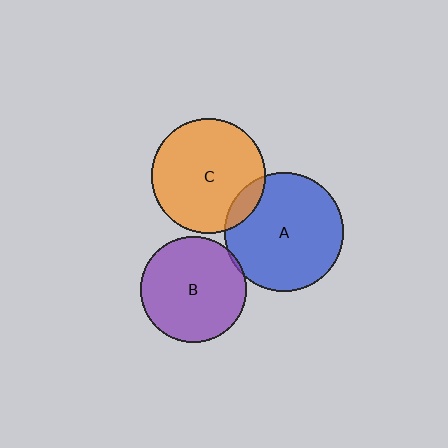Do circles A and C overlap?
Yes.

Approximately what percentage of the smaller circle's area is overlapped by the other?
Approximately 10%.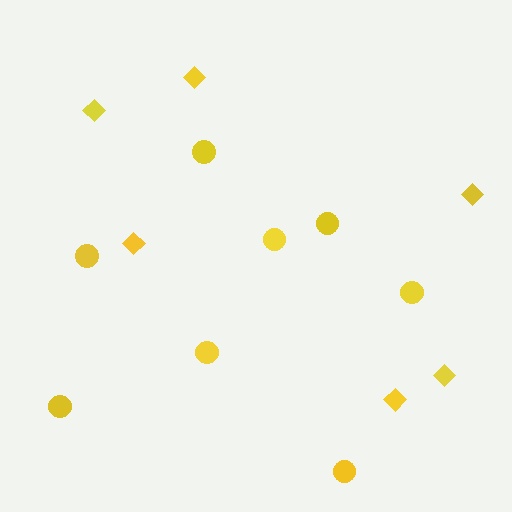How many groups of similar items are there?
There are 2 groups: one group of diamonds (6) and one group of circles (8).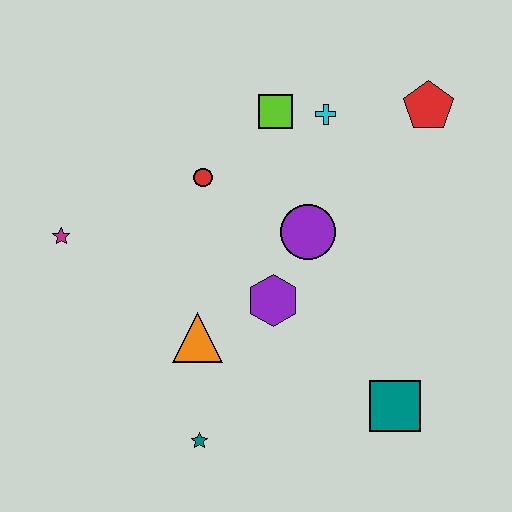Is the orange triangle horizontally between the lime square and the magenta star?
Yes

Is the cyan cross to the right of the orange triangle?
Yes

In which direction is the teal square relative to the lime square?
The teal square is below the lime square.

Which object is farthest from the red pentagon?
The teal star is farthest from the red pentagon.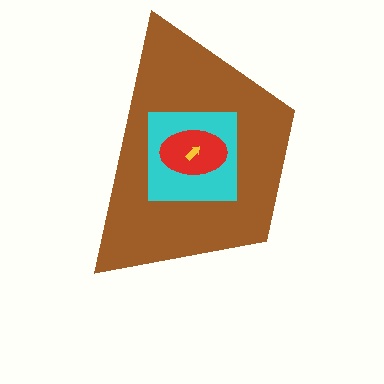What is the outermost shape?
The brown trapezoid.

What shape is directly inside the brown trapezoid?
The cyan square.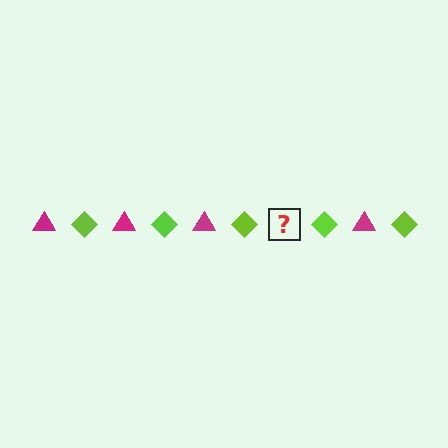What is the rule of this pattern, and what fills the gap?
The rule is that the pattern alternates between magenta triangle and lime diamond. The gap should be filled with a magenta triangle.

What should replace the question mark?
The question mark should be replaced with a magenta triangle.